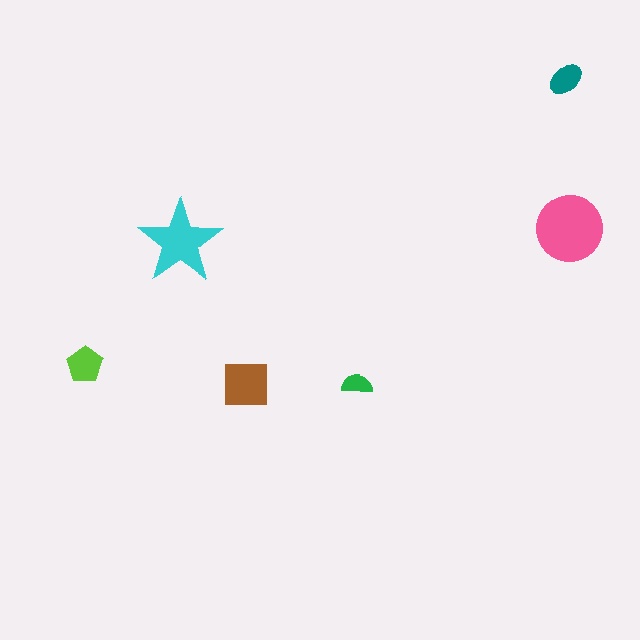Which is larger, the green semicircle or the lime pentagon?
The lime pentagon.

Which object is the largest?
The pink circle.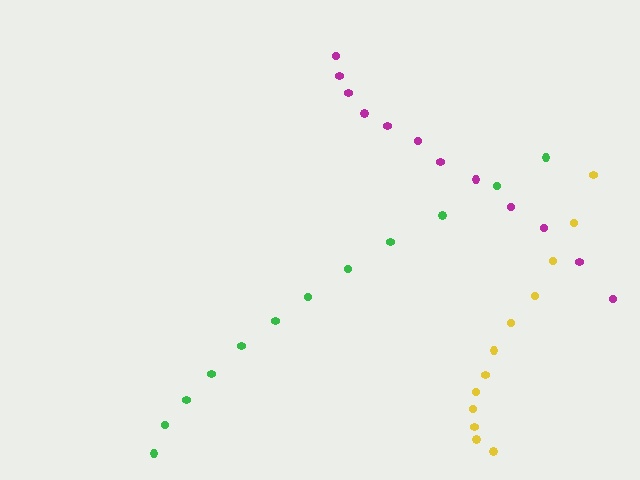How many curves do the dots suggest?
There are 3 distinct paths.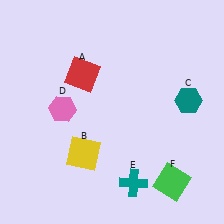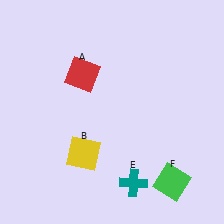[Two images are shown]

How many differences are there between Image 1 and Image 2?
There are 2 differences between the two images.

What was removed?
The teal hexagon (C), the pink hexagon (D) were removed in Image 2.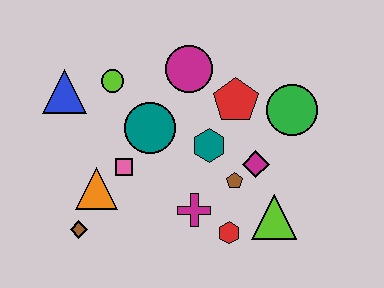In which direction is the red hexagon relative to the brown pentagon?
The red hexagon is below the brown pentagon.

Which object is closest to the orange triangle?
The pink square is closest to the orange triangle.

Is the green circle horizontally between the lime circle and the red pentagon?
No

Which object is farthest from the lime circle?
The lime triangle is farthest from the lime circle.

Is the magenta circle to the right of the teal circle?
Yes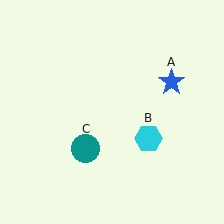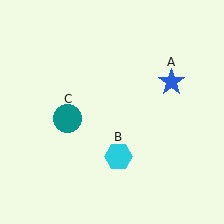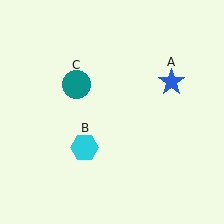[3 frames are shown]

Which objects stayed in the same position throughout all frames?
Blue star (object A) remained stationary.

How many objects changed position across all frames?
2 objects changed position: cyan hexagon (object B), teal circle (object C).